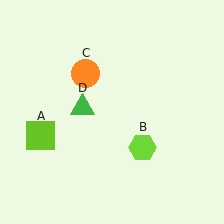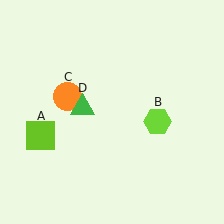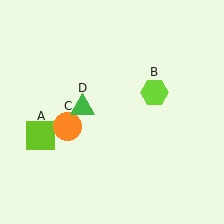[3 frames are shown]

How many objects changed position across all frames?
2 objects changed position: lime hexagon (object B), orange circle (object C).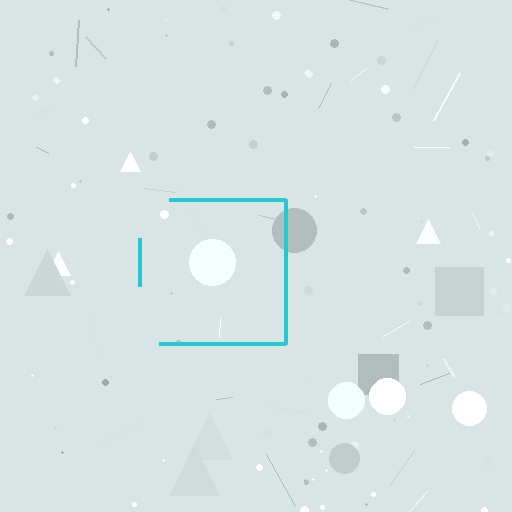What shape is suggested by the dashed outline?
The dashed outline suggests a square.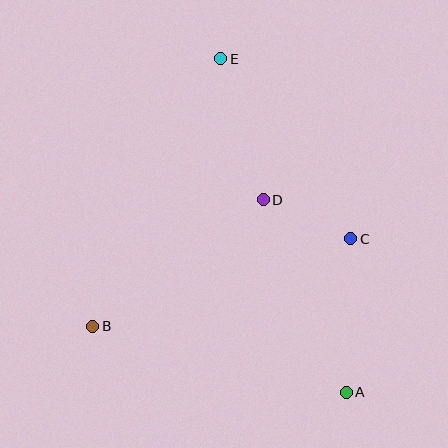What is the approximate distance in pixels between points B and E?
The distance between B and E is approximately 297 pixels.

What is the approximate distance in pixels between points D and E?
The distance between D and E is approximately 147 pixels.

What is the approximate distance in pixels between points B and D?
The distance between B and D is approximately 212 pixels.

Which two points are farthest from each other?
Points A and E are farthest from each other.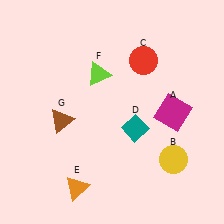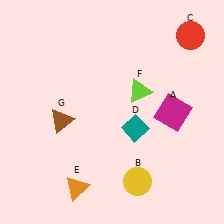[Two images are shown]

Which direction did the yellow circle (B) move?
The yellow circle (B) moved left.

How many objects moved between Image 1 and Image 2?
3 objects moved between the two images.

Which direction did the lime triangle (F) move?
The lime triangle (F) moved right.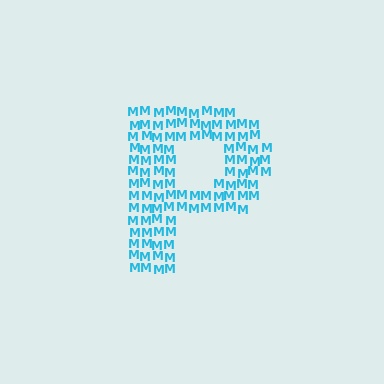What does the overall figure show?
The overall figure shows the letter P.